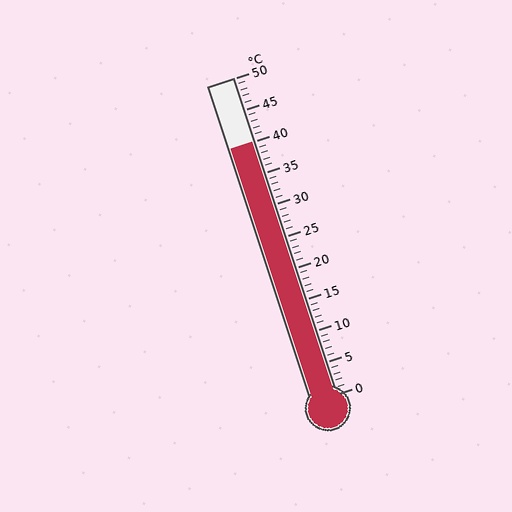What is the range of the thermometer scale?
The thermometer scale ranges from 0°C to 50°C.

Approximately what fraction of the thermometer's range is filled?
The thermometer is filled to approximately 80% of its range.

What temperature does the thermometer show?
The thermometer shows approximately 40°C.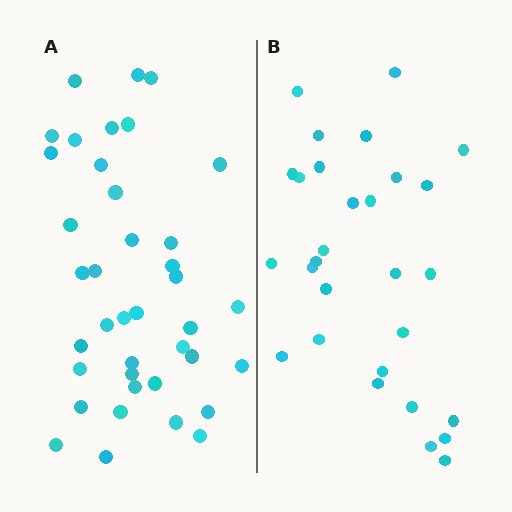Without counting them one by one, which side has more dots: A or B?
Region A (the left region) has more dots.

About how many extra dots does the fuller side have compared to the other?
Region A has roughly 10 or so more dots than region B.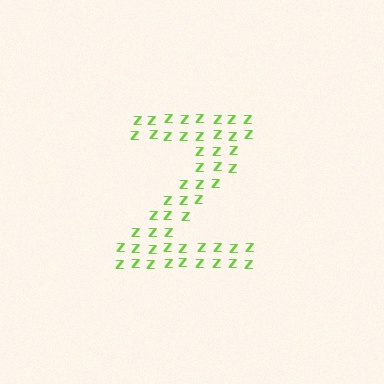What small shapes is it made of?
It is made of small letter Z's.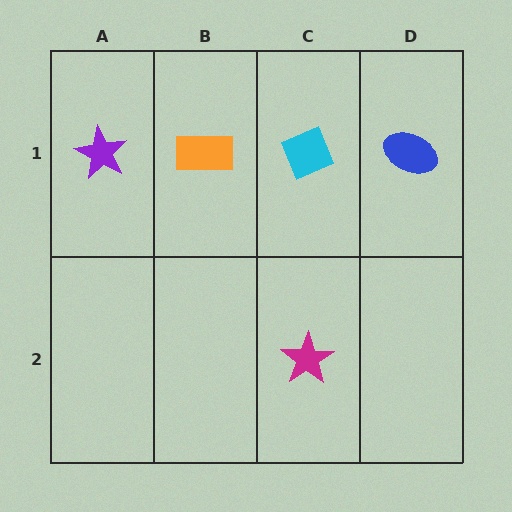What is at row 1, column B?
An orange rectangle.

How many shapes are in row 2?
1 shape.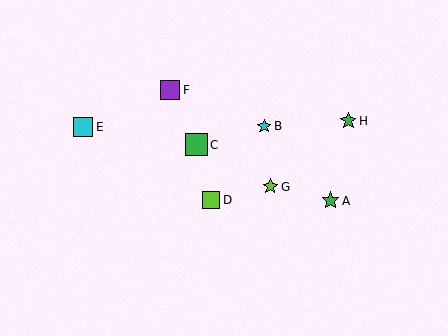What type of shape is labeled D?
Shape D is a lime square.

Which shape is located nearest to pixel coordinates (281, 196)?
The lime star (labeled G) at (270, 187) is nearest to that location.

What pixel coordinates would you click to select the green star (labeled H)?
Click at (348, 121) to select the green star H.